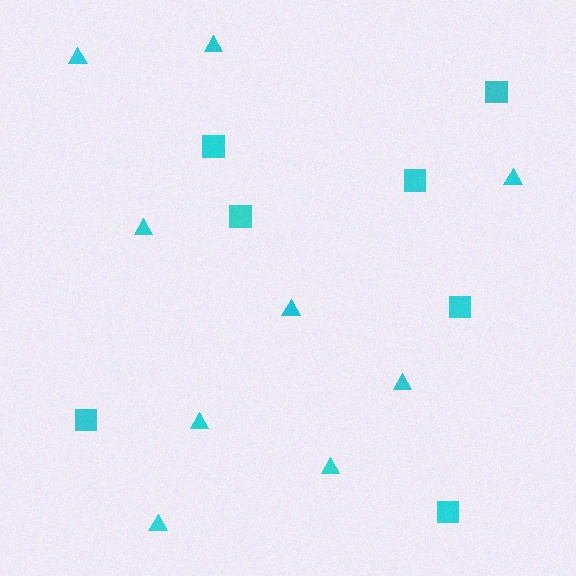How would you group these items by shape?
There are 2 groups: one group of triangles (9) and one group of squares (7).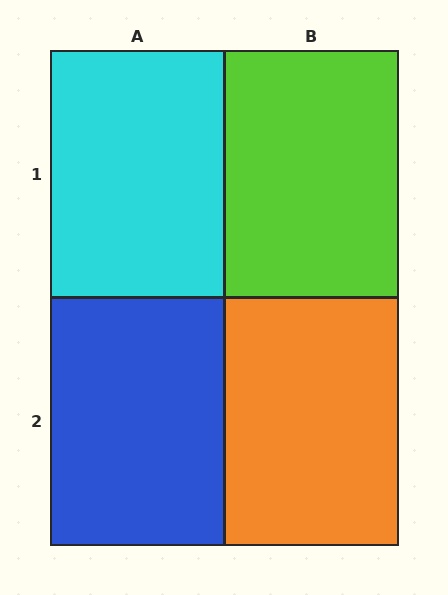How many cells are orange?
1 cell is orange.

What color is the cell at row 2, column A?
Blue.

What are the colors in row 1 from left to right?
Cyan, lime.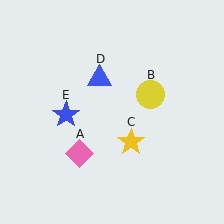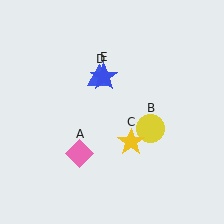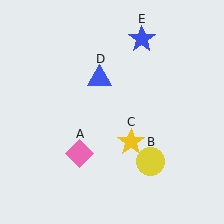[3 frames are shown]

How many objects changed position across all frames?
2 objects changed position: yellow circle (object B), blue star (object E).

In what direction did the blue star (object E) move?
The blue star (object E) moved up and to the right.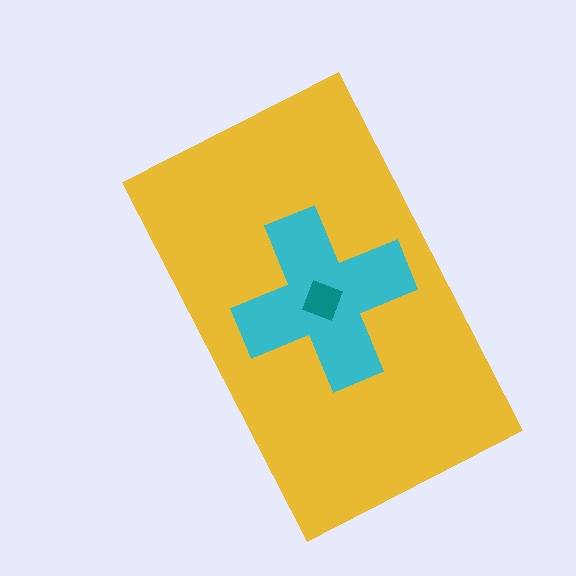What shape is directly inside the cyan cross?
The teal diamond.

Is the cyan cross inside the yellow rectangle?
Yes.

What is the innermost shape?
The teal diamond.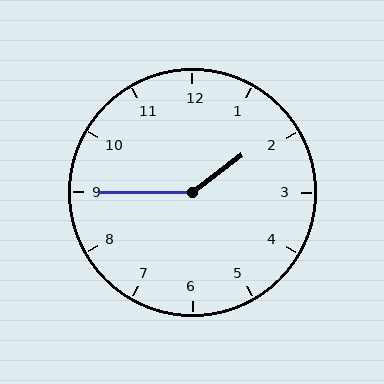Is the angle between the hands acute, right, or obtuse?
It is obtuse.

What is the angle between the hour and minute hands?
Approximately 142 degrees.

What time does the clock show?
1:45.